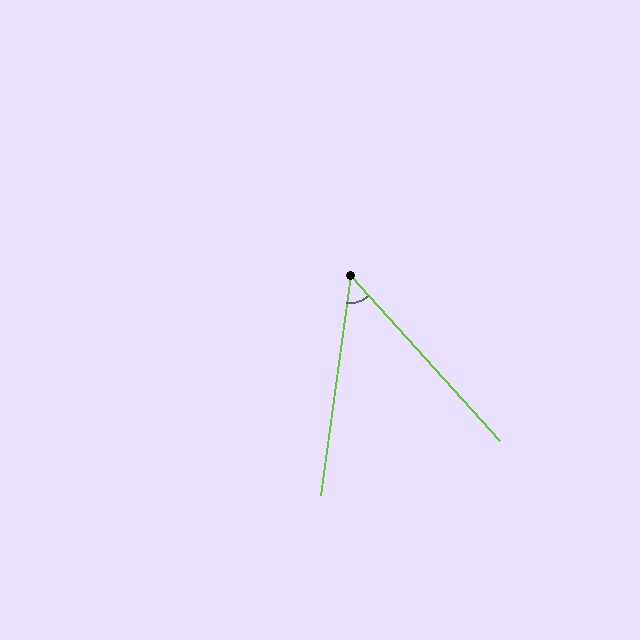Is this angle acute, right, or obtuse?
It is acute.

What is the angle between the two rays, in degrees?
Approximately 50 degrees.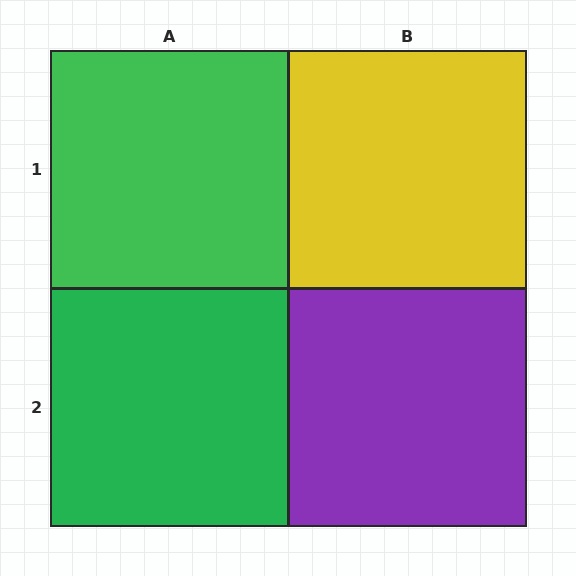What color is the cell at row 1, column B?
Yellow.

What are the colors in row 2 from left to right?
Green, purple.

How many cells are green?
2 cells are green.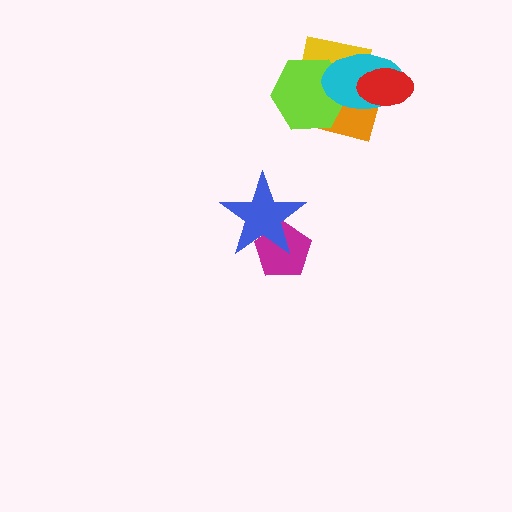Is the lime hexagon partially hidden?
Yes, it is partially covered by another shape.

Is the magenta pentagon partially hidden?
Yes, it is partially covered by another shape.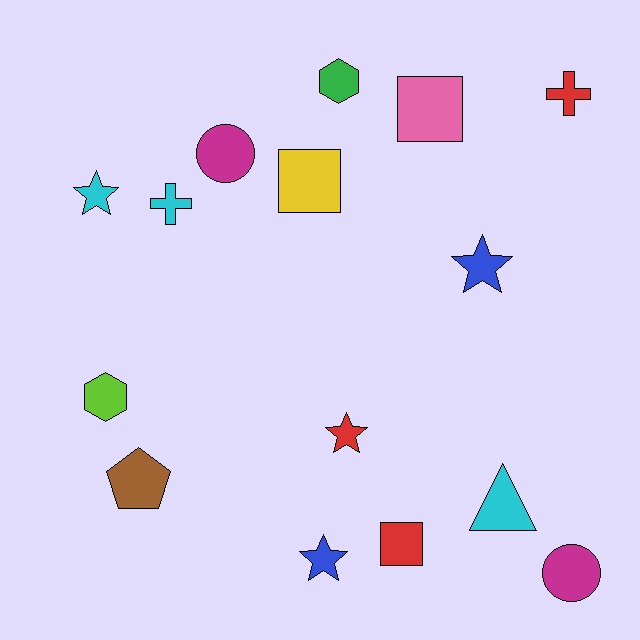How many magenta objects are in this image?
There are 2 magenta objects.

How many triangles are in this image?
There is 1 triangle.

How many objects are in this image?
There are 15 objects.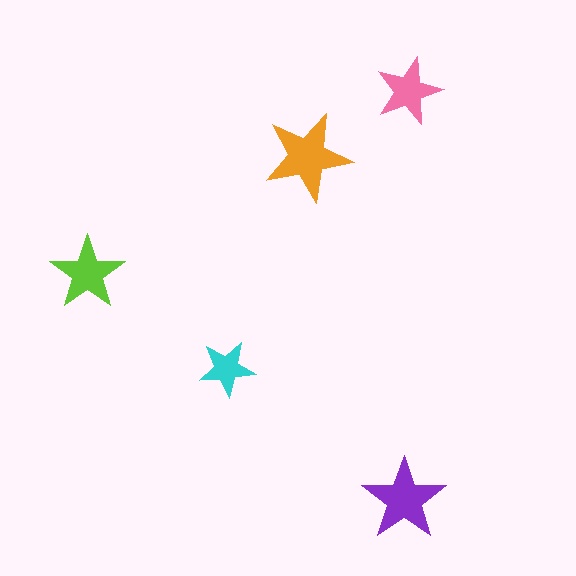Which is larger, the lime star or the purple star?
The purple one.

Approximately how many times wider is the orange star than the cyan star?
About 1.5 times wider.